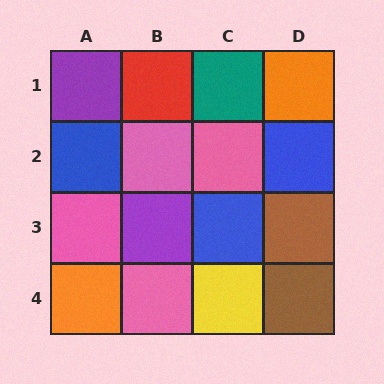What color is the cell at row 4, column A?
Orange.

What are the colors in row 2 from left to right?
Blue, pink, pink, blue.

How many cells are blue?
3 cells are blue.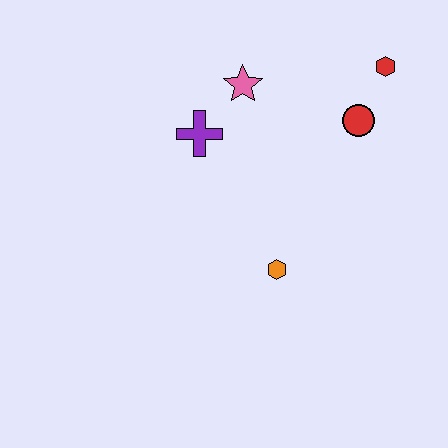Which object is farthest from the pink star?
The orange hexagon is farthest from the pink star.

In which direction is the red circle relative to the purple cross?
The red circle is to the right of the purple cross.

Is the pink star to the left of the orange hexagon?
Yes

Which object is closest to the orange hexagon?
The purple cross is closest to the orange hexagon.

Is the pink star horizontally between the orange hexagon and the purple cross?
Yes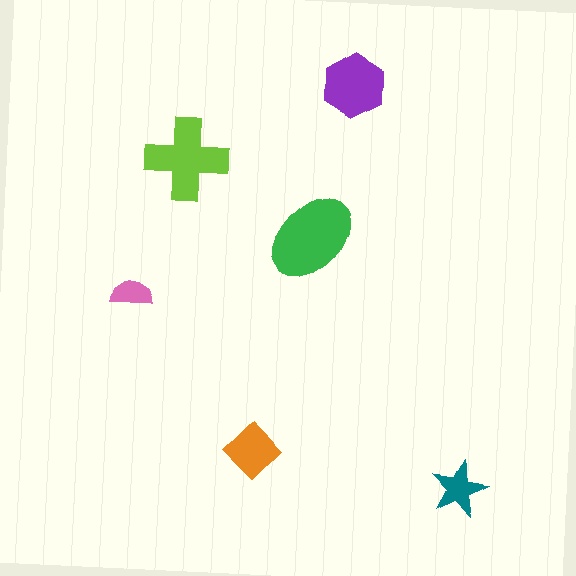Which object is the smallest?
The pink semicircle.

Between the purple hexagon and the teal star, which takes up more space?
The purple hexagon.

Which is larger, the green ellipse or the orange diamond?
The green ellipse.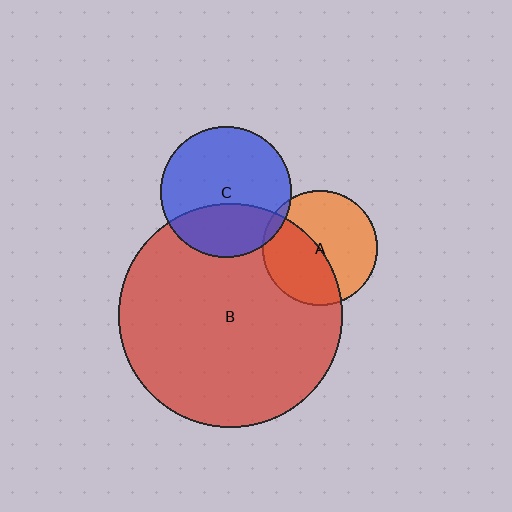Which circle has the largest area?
Circle B (red).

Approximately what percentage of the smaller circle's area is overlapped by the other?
Approximately 45%.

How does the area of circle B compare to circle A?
Approximately 3.8 times.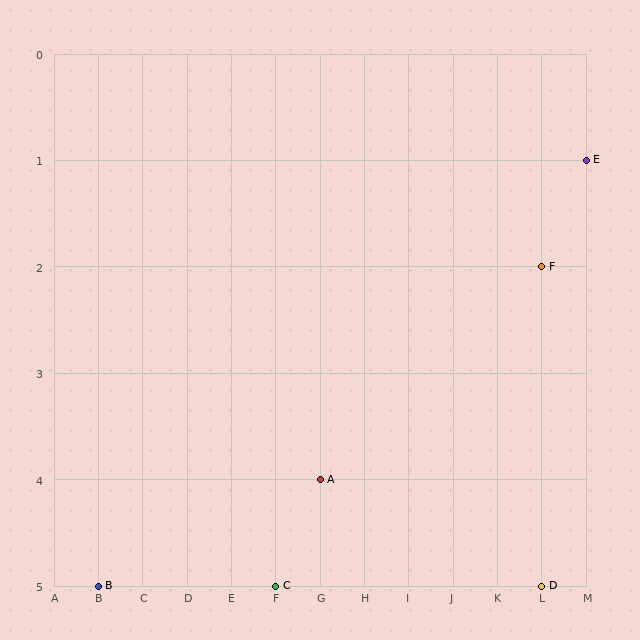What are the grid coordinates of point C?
Point C is at grid coordinates (F, 5).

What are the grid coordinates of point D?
Point D is at grid coordinates (L, 5).